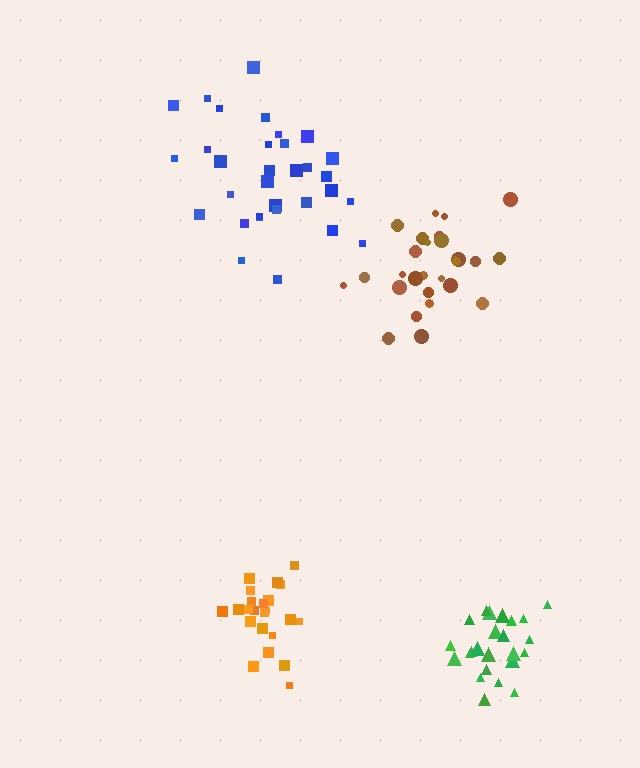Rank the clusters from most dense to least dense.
orange, green, brown, blue.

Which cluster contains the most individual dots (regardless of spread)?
Blue (32).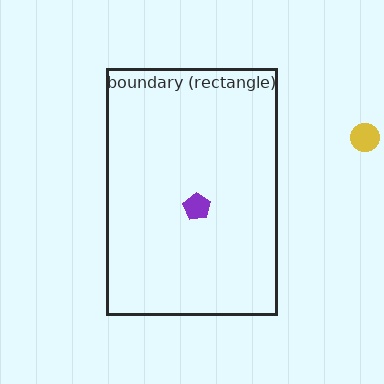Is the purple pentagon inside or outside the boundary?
Inside.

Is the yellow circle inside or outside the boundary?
Outside.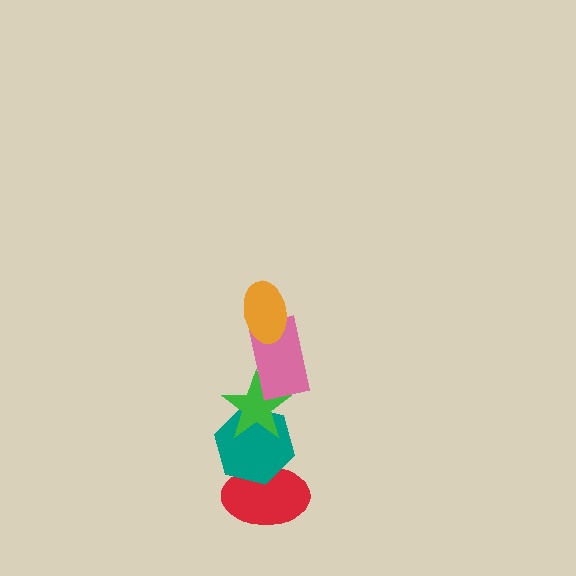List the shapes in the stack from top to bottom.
From top to bottom: the orange ellipse, the pink rectangle, the green star, the teal hexagon, the red ellipse.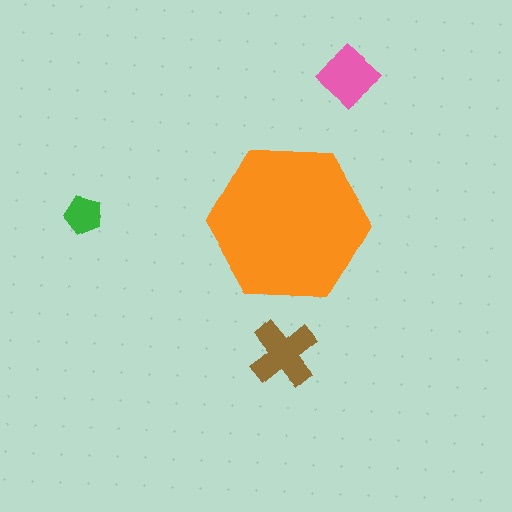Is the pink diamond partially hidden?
No, the pink diamond is fully visible.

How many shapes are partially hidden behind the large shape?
0 shapes are partially hidden.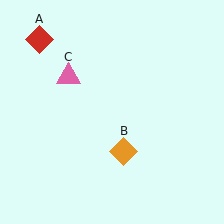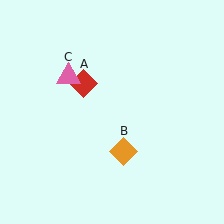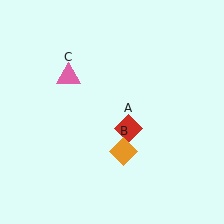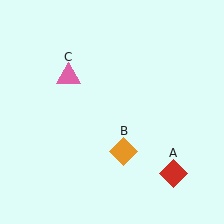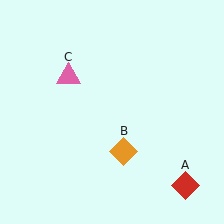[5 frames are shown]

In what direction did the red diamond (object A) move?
The red diamond (object A) moved down and to the right.